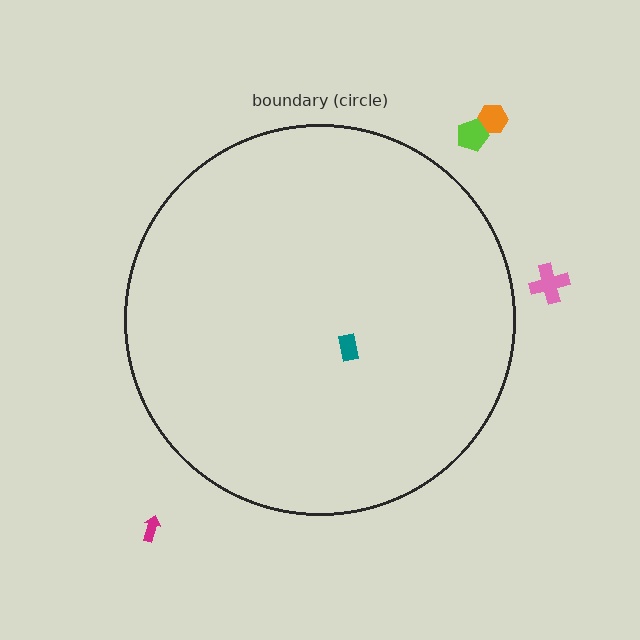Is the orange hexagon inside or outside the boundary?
Outside.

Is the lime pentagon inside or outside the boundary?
Outside.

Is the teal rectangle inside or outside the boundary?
Inside.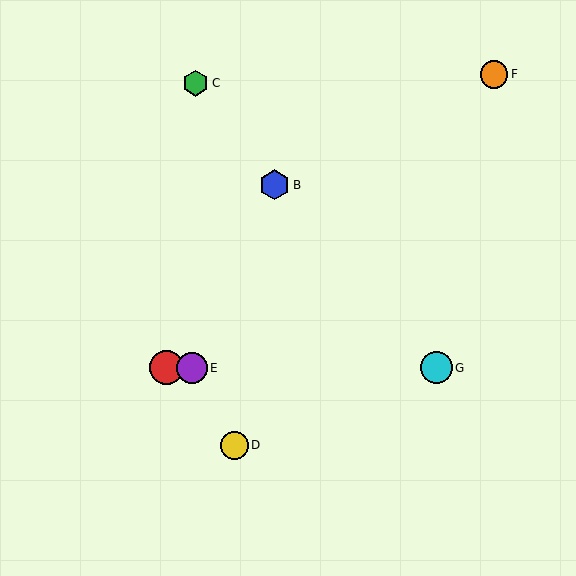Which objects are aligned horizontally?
Objects A, E, G are aligned horizontally.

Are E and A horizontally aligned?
Yes, both are at y≈368.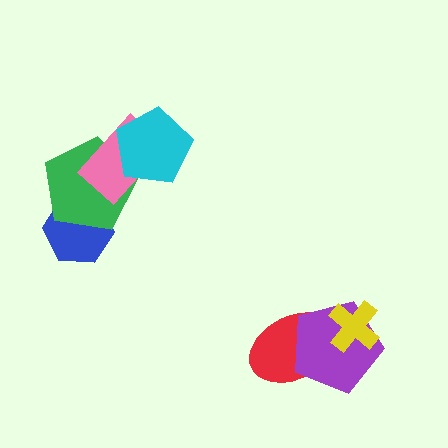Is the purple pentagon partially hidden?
Yes, it is partially covered by another shape.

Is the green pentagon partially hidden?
Yes, it is partially covered by another shape.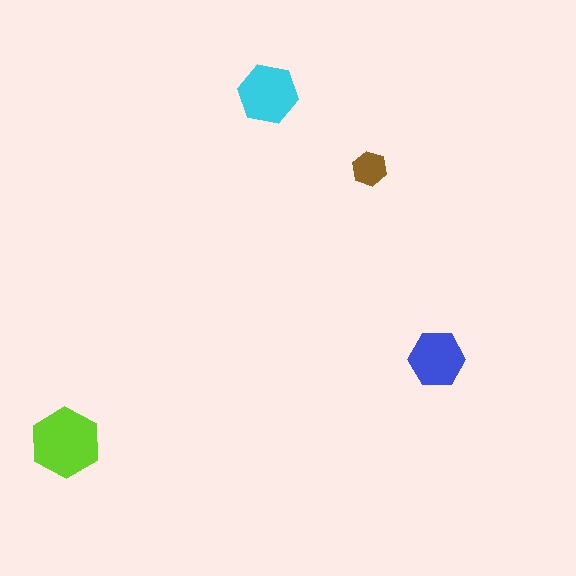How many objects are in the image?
There are 4 objects in the image.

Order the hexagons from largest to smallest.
the lime one, the cyan one, the blue one, the brown one.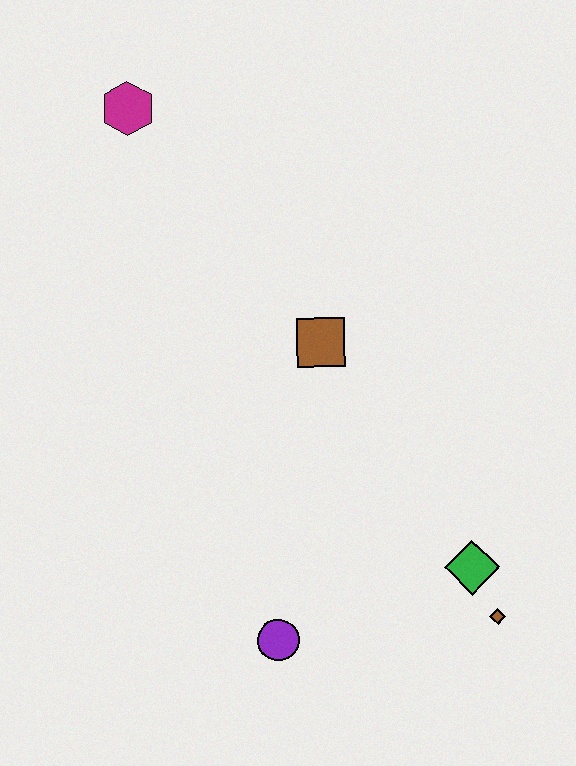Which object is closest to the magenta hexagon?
The brown square is closest to the magenta hexagon.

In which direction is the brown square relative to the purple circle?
The brown square is above the purple circle.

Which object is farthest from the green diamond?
The magenta hexagon is farthest from the green diamond.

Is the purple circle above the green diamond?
No